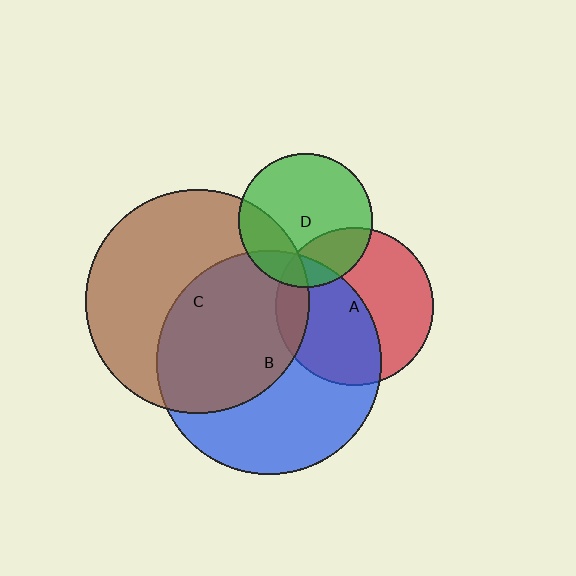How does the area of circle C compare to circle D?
Approximately 2.8 times.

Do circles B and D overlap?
Yes.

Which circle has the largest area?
Circle B (blue).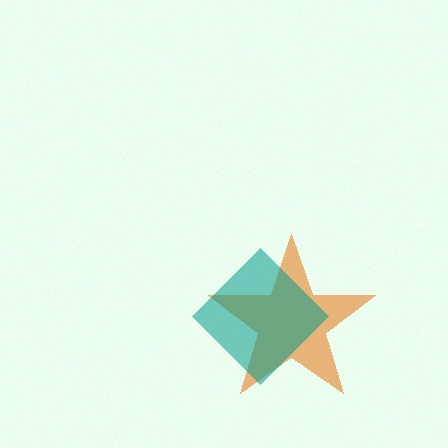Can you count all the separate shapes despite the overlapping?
Yes, there are 2 separate shapes.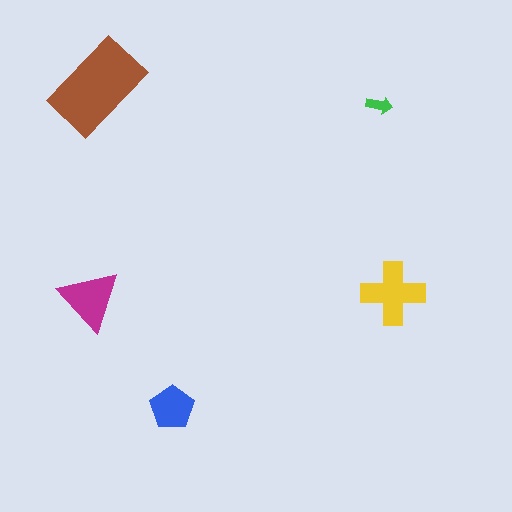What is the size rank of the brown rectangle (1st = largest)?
1st.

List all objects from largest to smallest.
The brown rectangle, the yellow cross, the magenta triangle, the blue pentagon, the green arrow.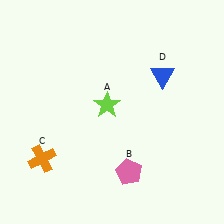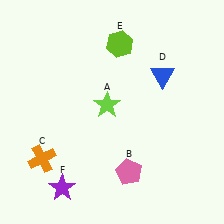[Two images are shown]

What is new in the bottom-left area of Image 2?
A purple star (F) was added in the bottom-left area of Image 2.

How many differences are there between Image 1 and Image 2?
There are 2 differences between the two images.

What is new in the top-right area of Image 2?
A lime hexagon (E) was added in the top-right area of Image 2.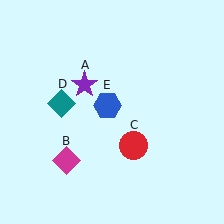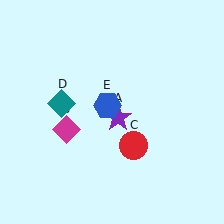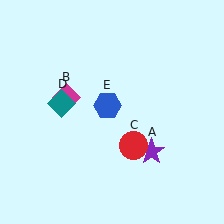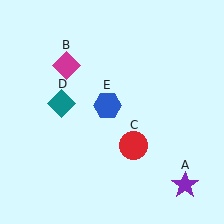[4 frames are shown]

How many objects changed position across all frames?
2 objects changed position: purple star (object A), magenta diamond (object B).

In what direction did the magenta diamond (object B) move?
The magenta diamond (object B) moved up.